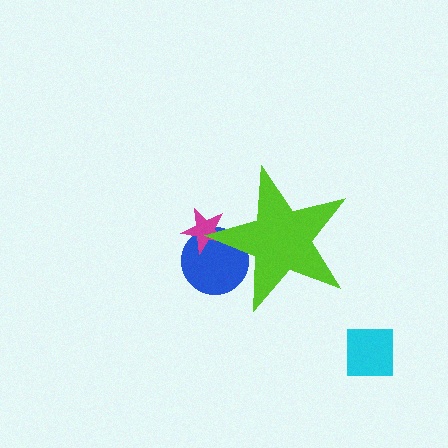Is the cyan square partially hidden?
No, the cyan square is fully visible.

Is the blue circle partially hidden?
Yes, the blue circle is partially hidden behind the lime star.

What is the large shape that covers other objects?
A lime star.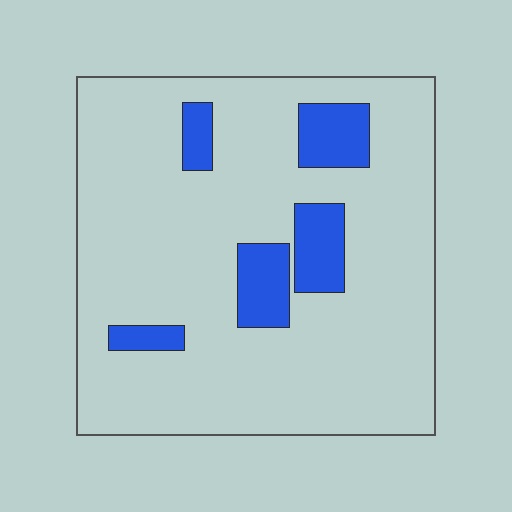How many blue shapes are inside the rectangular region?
5.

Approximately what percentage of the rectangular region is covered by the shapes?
Approximately 15%.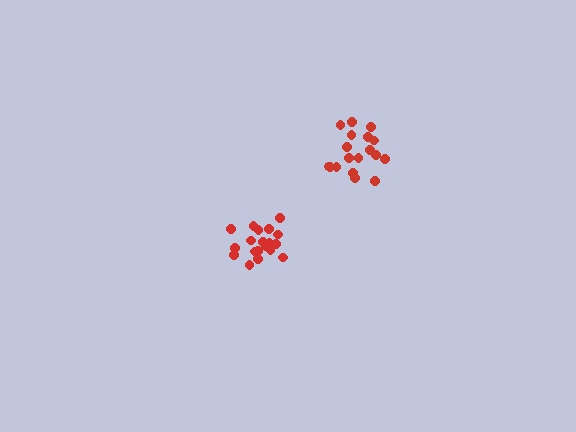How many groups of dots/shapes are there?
There are 2 groups.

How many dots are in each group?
Group 1: 18 dots, Group 2: 19 dots (37 total).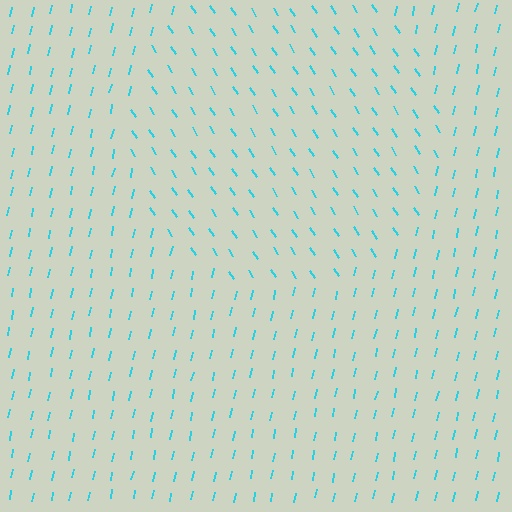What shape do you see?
I see a circle.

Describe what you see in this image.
The image is filled with small cyan line segments. A circle region in the image has lines oriented differently from the surrounding lines, creating a visible texture boundary.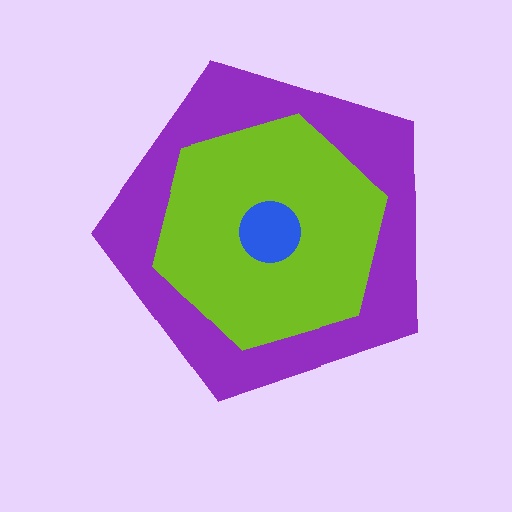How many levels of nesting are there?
3.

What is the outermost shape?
The purple pentagon.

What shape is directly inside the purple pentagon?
The lime hexagon.